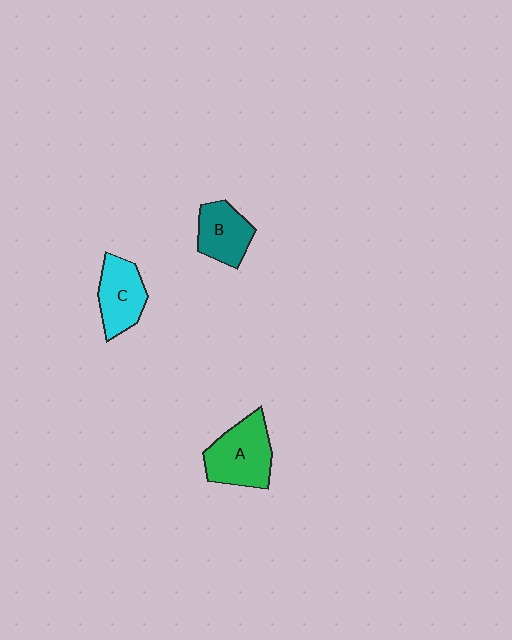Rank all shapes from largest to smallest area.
From largest to smallest: A (green), C (cyan), B (teal).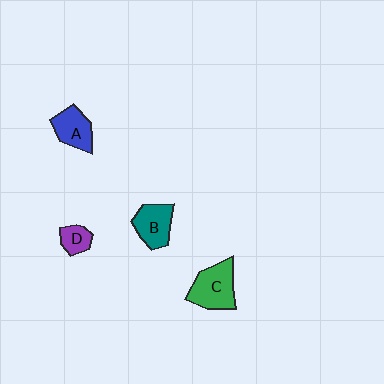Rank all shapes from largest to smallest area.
From largest to smallest: C (green), B (teal), A (blue), D (purple).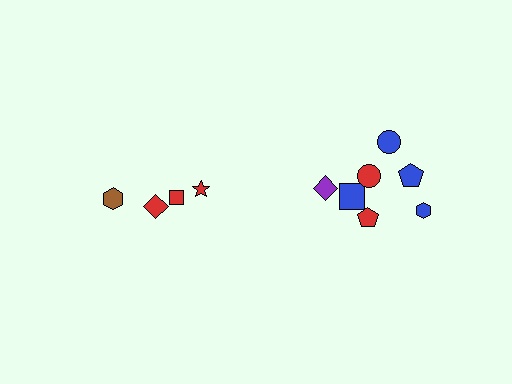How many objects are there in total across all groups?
There are 11 objects.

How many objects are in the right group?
There are 7 objects.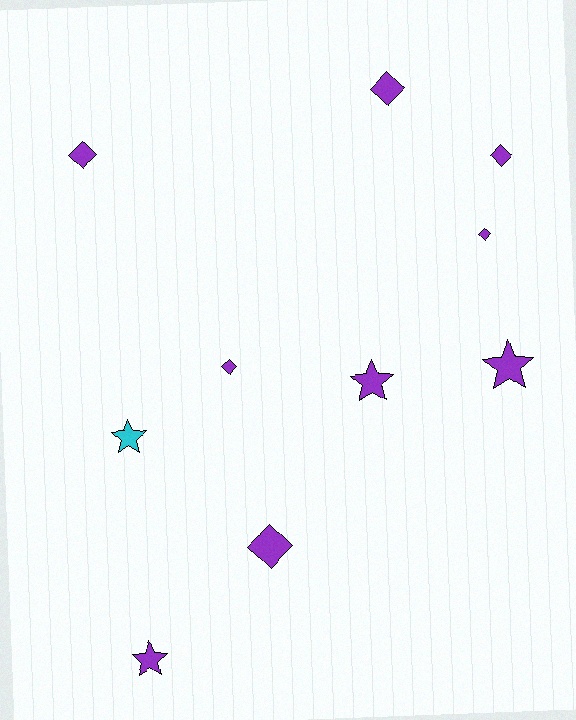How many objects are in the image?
There are 10 objects.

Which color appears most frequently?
Purple, with 9 objects.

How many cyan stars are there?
There is 1 cyan star.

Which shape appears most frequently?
Diamond, with 6 objects.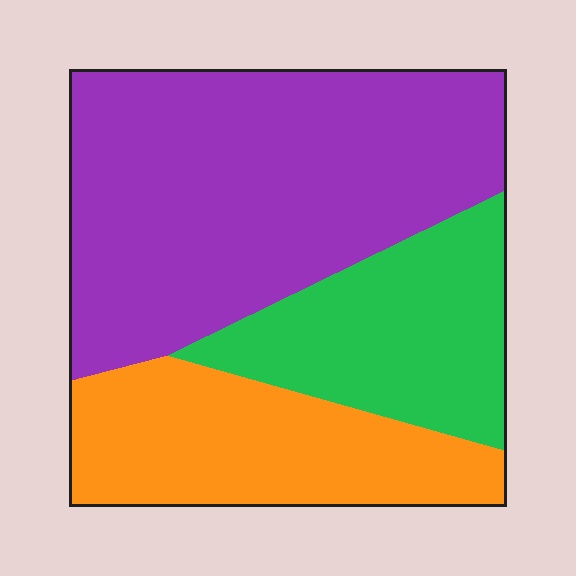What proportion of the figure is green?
Green takes up less than a quarter of the figure.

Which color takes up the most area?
Purple, at roughly 50%.